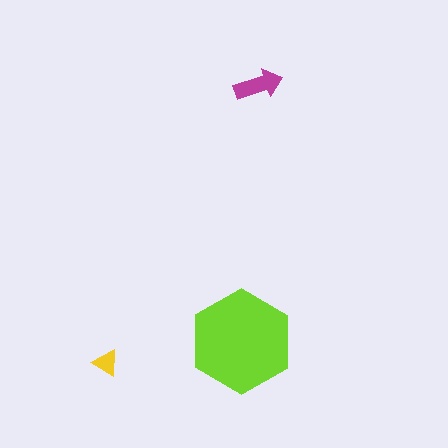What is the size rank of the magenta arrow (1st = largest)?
2nd.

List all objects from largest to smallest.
The lime hexagon, the magenta arrow, the yellow triangle.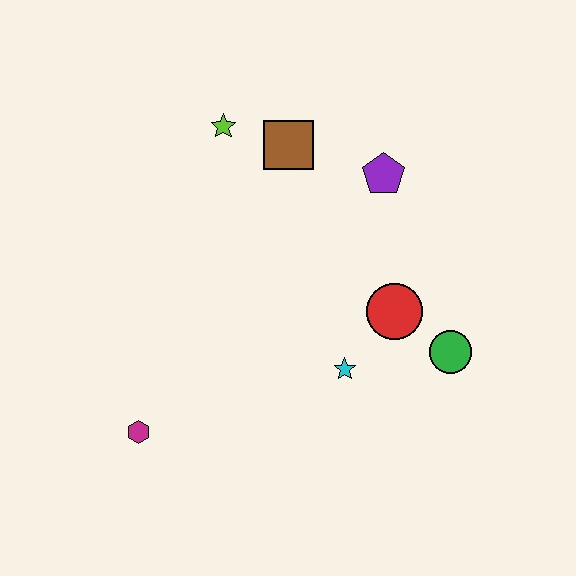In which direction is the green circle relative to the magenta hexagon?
The green circle is to the right of the magenta hexagon.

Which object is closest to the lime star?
The brown square is closest to the lime star.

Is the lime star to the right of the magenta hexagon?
Yes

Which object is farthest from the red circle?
The magenta hexagon is farthest from the red circle.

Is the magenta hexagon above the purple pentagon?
No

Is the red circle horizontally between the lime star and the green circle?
Yes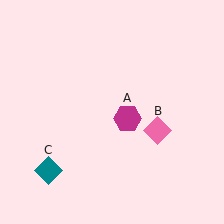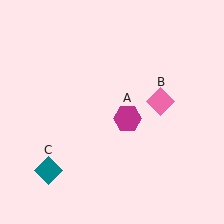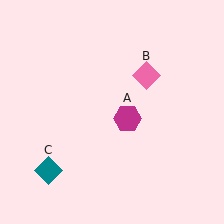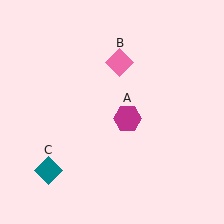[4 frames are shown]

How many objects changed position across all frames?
1 object changed position: pink diamond (object B).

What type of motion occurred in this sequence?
The pink diamond (object B) rotated counterclockwise around the center of the scene.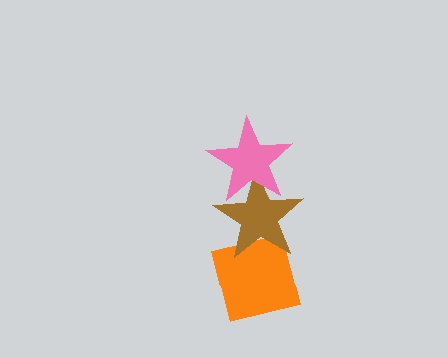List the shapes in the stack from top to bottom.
From top to bottom: the pink star, the brown star, the orange square.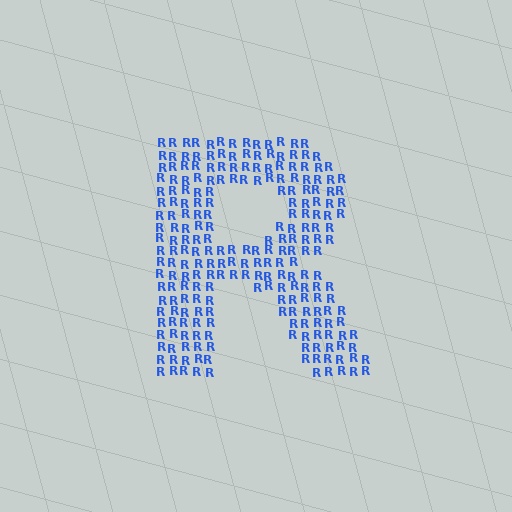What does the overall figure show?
The overall figure shows the letter R.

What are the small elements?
The small elements are letter R's.